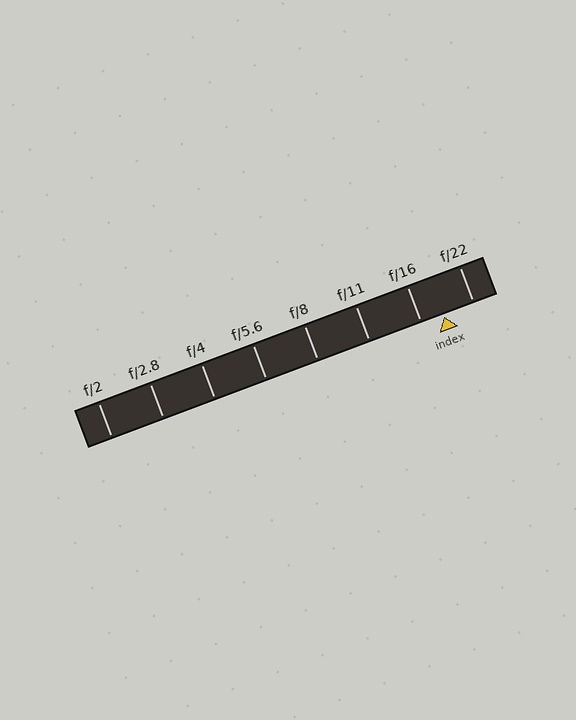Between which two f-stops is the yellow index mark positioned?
The index mark is between f/16 and f/22.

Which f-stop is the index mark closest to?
The index mark is closest to f/16.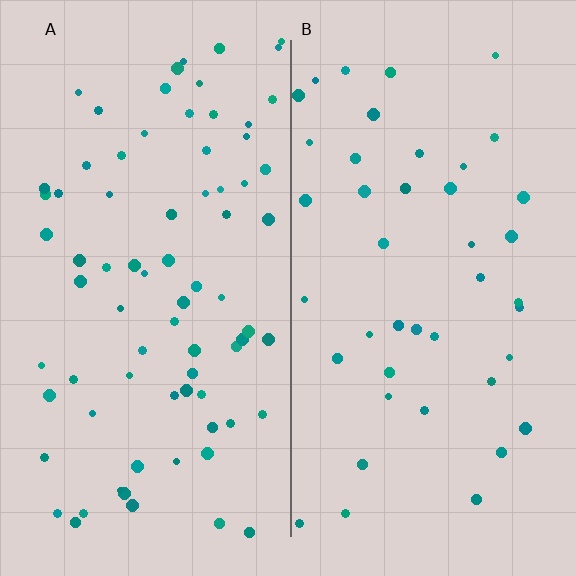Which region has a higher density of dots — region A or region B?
A (the left).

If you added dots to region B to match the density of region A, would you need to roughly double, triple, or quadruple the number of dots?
Approximately double.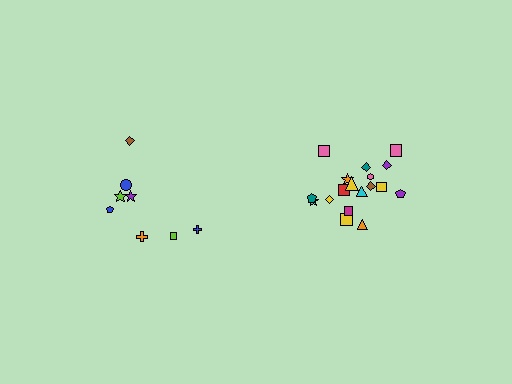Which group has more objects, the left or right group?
The right group.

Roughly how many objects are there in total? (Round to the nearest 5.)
Roughly 25 objects in total.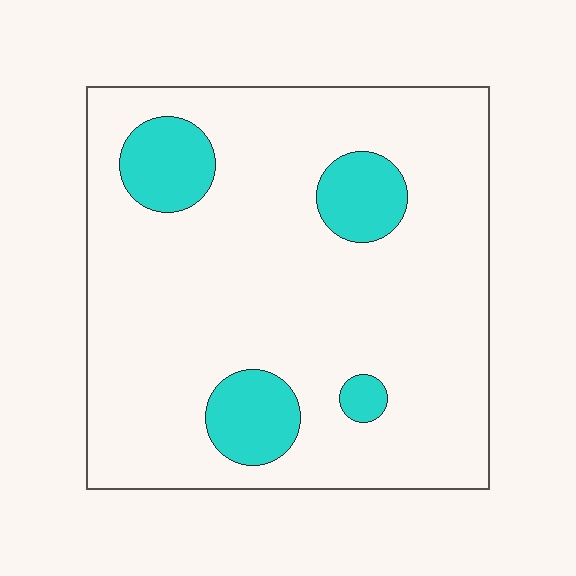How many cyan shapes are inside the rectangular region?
4.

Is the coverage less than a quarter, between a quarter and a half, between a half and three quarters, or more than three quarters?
Less than a quarter.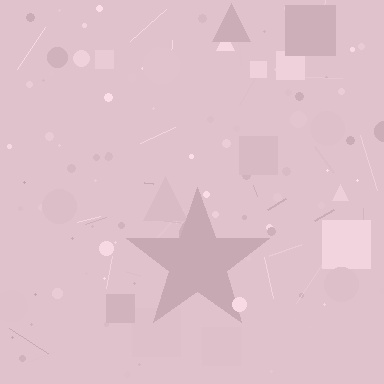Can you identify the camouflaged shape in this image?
The camouflaged shape is a star.